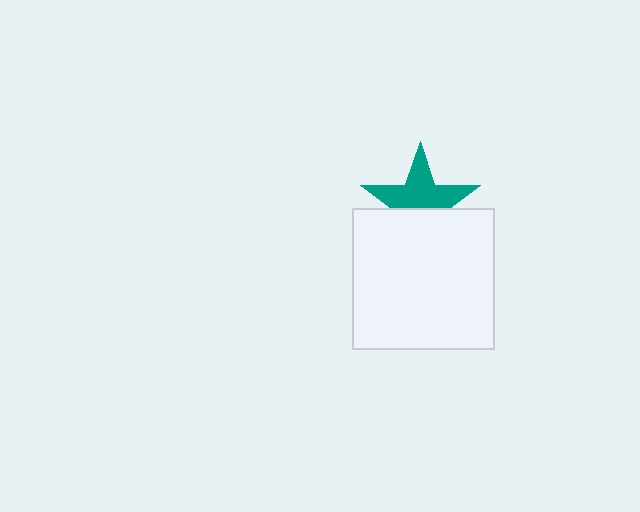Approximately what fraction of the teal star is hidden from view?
Roughly 43% of the teal star is hidden behind the white square.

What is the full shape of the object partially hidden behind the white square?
The partially hidden object is a teal star.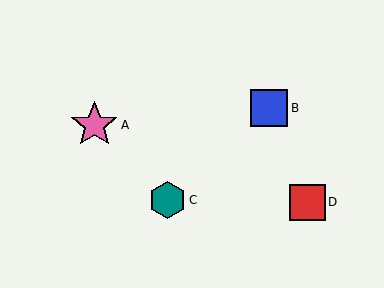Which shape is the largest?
The pink star (labeled A) is the largest.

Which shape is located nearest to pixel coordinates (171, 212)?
The teal hexagon (labeled C) at (167, 200) is nearest to that location.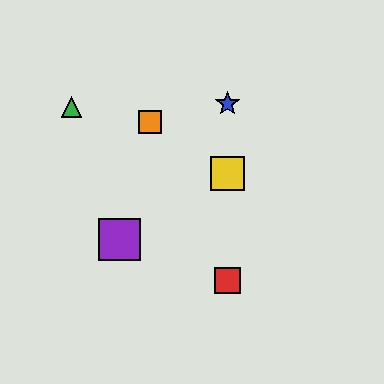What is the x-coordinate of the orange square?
The orange square is at x≈150.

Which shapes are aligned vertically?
The red square, the blue star, the yellow square are aligned vertically.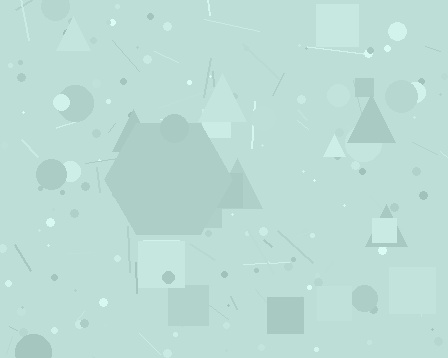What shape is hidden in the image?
A hexagon is hidden in the image.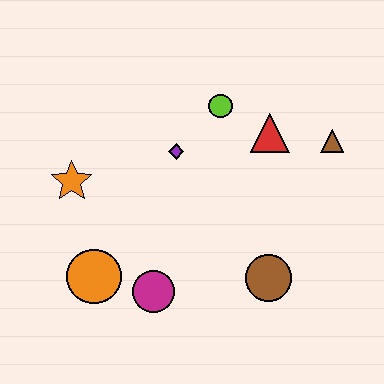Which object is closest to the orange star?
The orange circle is closest to the orange star.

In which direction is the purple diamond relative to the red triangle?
The purple diamond is to the left of the red triangle.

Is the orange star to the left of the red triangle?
Yes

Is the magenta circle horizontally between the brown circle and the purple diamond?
No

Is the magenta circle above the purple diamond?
No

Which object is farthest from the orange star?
The brown triangle is farthest from the orange star.